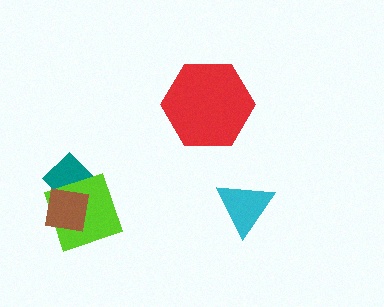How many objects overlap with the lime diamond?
2 objects overlap with the lime diamond.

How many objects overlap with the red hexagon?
0 objects overlap with the red hexagon.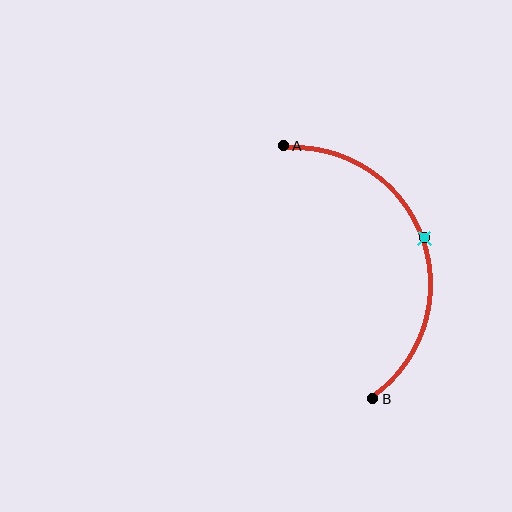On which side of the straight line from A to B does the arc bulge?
The arc bulges to the right of the straight line connecting A and B.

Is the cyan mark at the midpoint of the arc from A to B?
Yes. The cyan mark lies on the arc at equal arc-length from both A and B — it is the arc midpoint.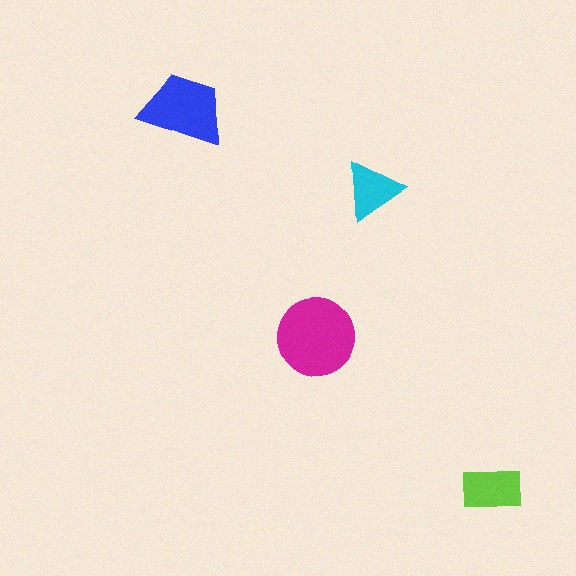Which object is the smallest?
The cyan triangle.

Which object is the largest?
The magenta circle.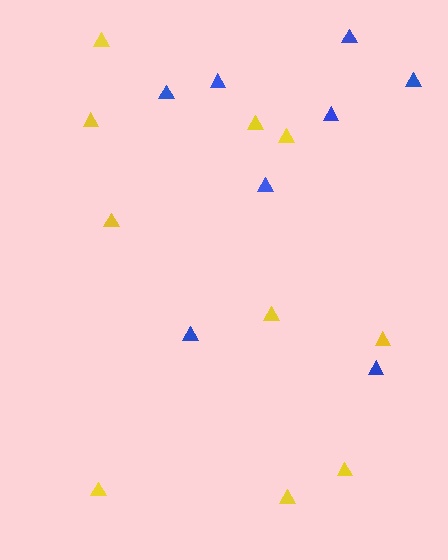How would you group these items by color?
There are 2 groups: one group of yellow triangles (10) and one group of blue triangles (8).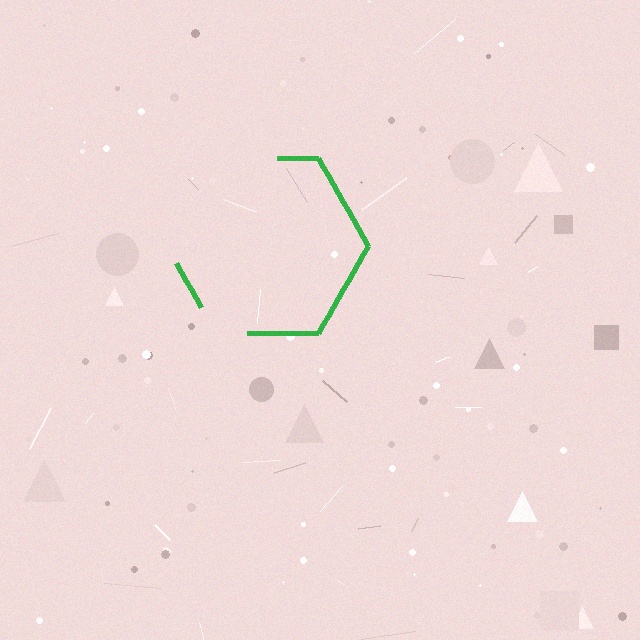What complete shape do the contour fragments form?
The contour fragments form a hexagon.